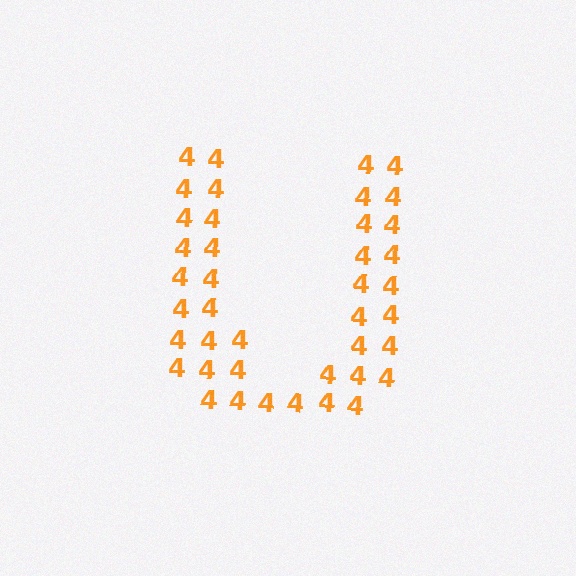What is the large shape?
The large shape is the letter U.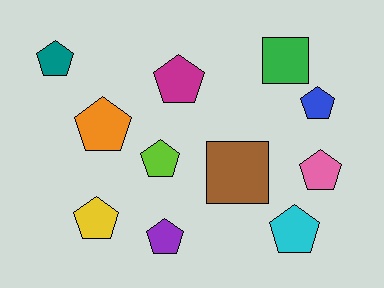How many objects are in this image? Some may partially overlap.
There are 11 objects.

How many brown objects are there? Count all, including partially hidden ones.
There is 1 brown object.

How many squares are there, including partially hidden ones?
There are 2 squares.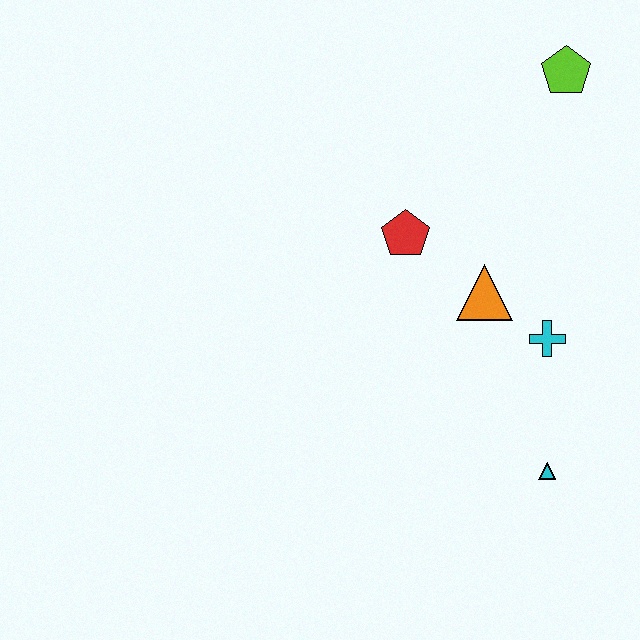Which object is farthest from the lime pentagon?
The cyan triangle is farthest from the lime pentagon.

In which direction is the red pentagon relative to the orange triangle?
The red pentagon is to the left of the orange triangle.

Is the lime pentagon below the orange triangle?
No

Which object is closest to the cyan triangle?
The cyan cross is closest to the cyan triangle.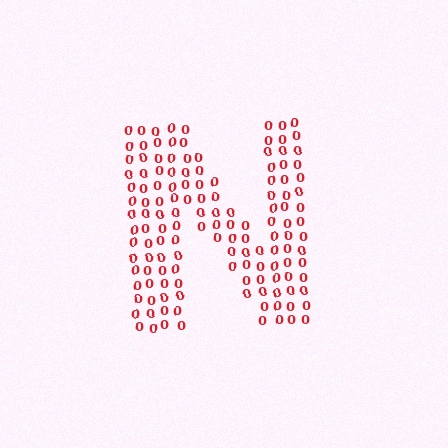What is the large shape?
The large shape is the letter N.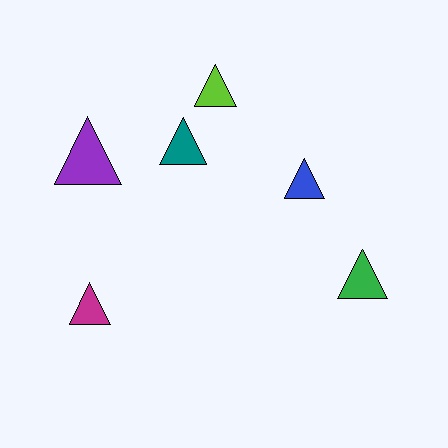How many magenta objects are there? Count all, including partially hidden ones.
There is 1 magenta object.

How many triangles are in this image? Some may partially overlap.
There are 6 triangles.